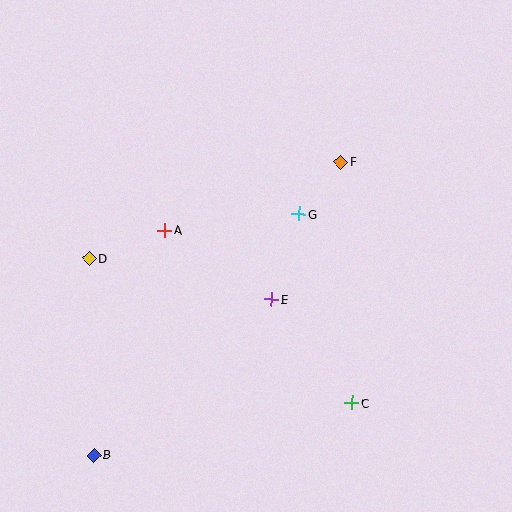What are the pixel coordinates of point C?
Point C is at (352, 403).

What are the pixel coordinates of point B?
Point B is at (94, 455).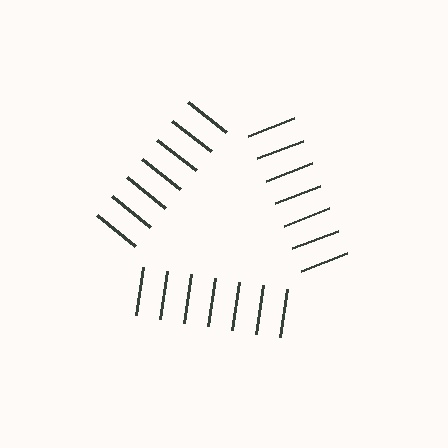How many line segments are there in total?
21 — 7 along each of the 3 edges.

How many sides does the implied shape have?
3 sides — the line-ends trace a triangle.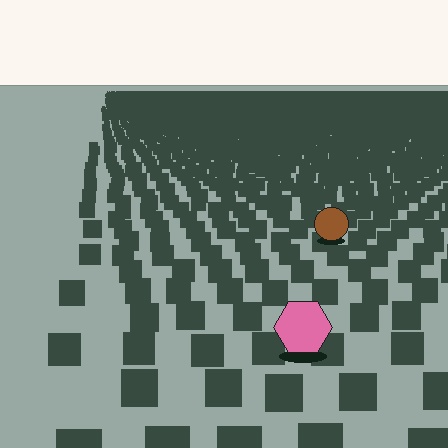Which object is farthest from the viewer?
The brown circle is farthest from the viewer. It appears smaller and the ground texture around it is denser.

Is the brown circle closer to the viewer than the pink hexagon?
No. The pink hexagon is closer — you can tell from the texture gradient: the ground texture is coarser near it.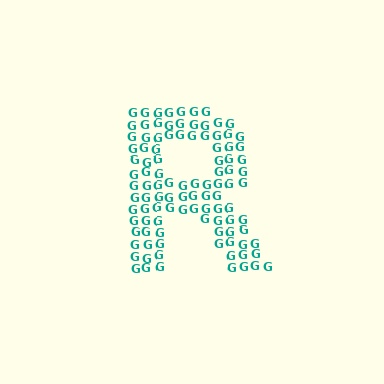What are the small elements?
The small elements are letter G's.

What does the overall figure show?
The overall figure shows the letter R.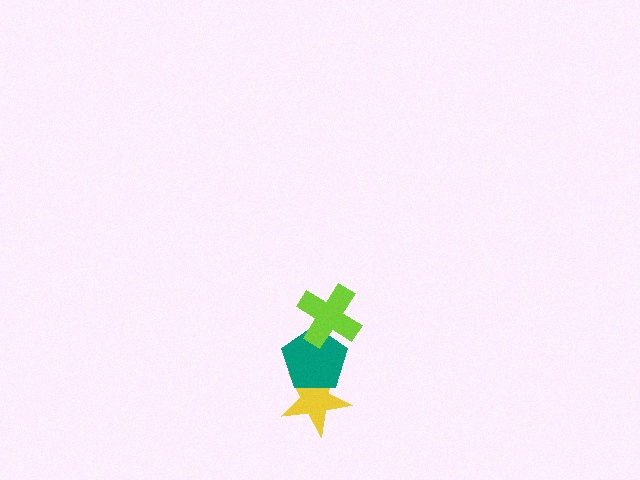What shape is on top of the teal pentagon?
The lime cross is on top of the teal pentagon.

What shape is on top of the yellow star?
The teal pentagon is on top of the yellow star.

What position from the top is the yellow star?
The yellow star is 3rd from the top.